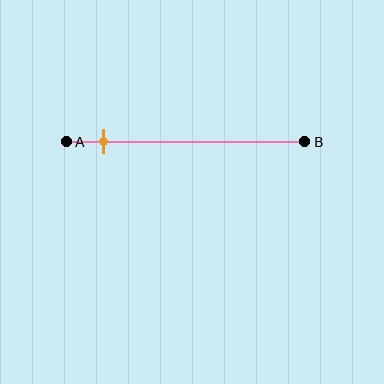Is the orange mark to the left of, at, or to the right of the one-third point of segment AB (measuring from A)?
The orange mark is to the left of the one-third point of segment AB.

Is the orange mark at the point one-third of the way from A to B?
No, the mark is at about 15% from A, not at the 33% one-third point.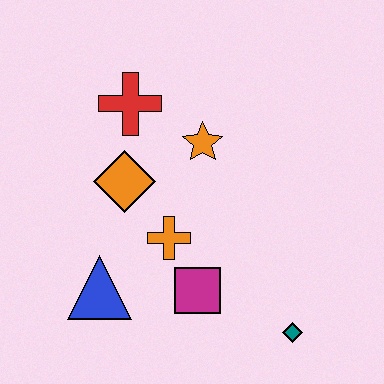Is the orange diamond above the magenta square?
Yes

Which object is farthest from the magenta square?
The red cross is farthest from the magenta square.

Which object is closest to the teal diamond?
The magenta square is closest to the teal diamond.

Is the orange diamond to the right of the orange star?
No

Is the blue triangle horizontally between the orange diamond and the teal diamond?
No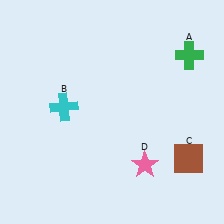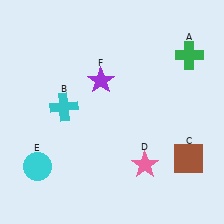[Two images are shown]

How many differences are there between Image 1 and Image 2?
There are 2 differences between the two images.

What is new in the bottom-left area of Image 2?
A cyan circle (E) was added in the bottom-left area of Image 2.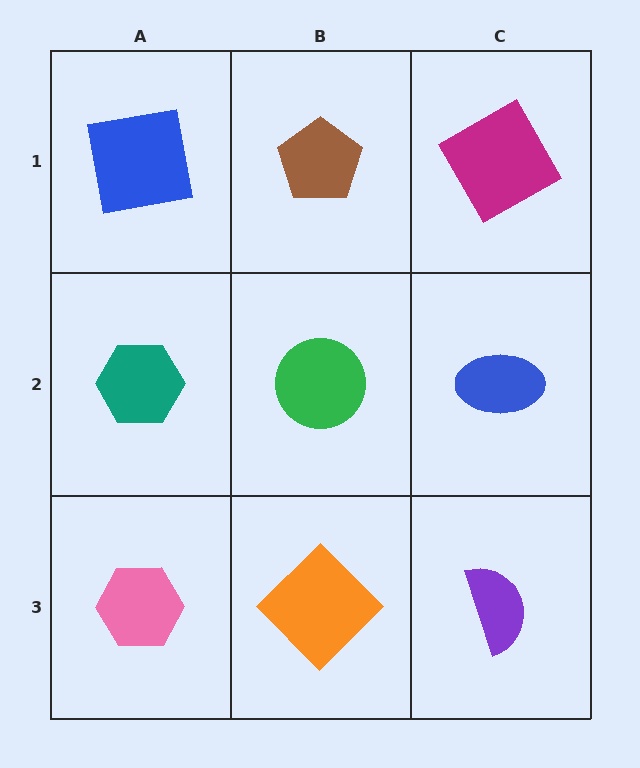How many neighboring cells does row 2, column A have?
3.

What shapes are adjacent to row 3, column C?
A blue ellipse (row 2, column C), an orange diamond (row 3, column B).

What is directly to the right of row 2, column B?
A blue ellipse.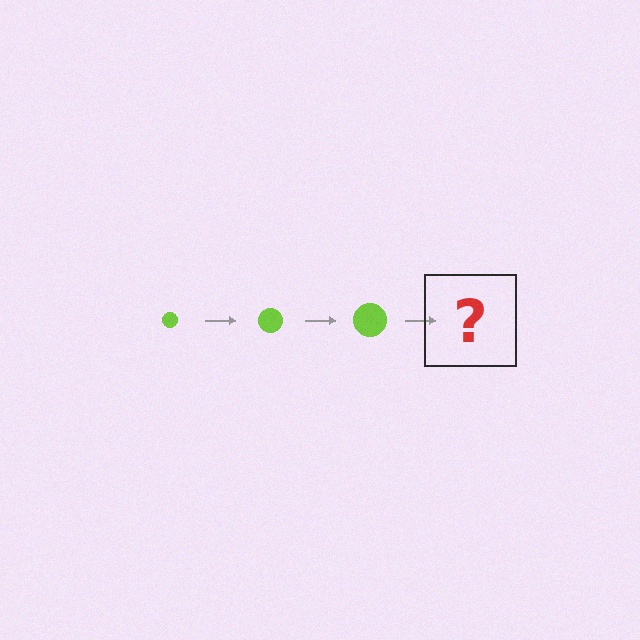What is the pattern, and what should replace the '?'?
The pattern is that the circle gets progressively larger each step. The '?' should be a lime circle, larger than the previous one.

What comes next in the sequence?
The next element should be a lime circle, larger than the previous one.